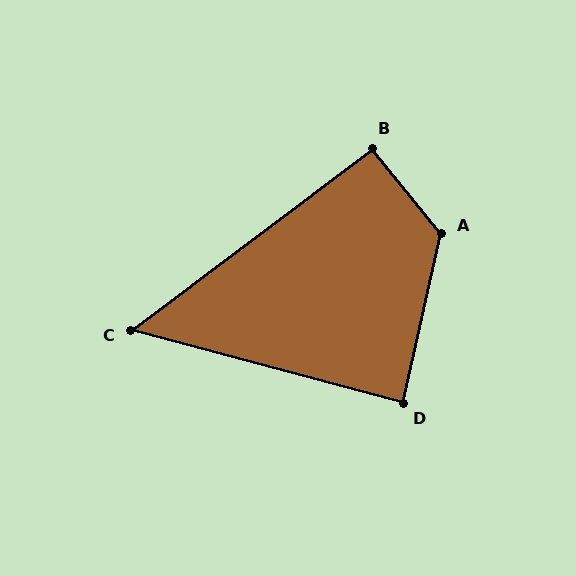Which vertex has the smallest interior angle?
C, at approximately 52 degrees.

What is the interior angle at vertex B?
Approximately 92 degrees (approximately right).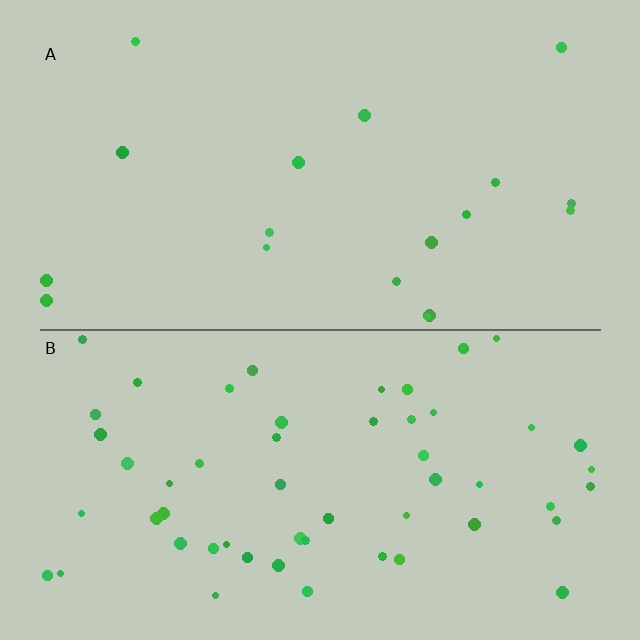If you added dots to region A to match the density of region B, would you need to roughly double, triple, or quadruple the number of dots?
Approximately triple.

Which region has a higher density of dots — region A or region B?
B (the bottom).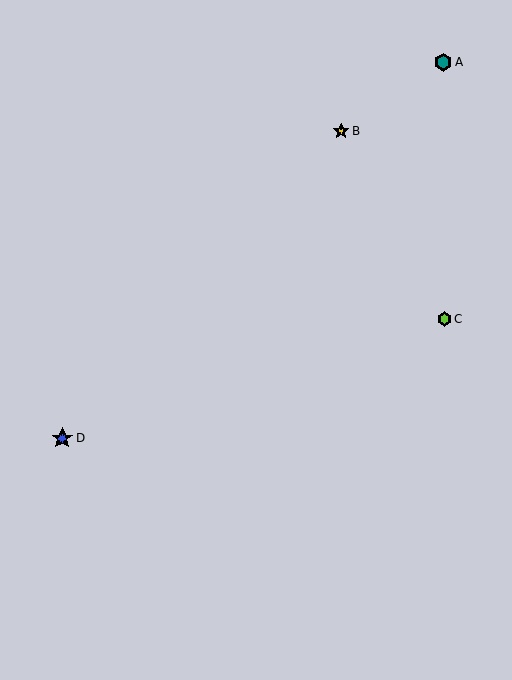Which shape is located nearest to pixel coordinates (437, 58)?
The teal hexagon (labeled A) at (443, 62) is nearest to that location.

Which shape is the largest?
The blue star (labeled D) is the largest.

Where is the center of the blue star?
The center of the blue star is at (62, 438).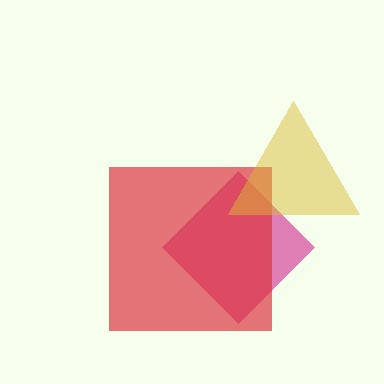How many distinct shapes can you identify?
There are 3 distinct shapes: a magenta diamond, a red square, a yellow triangle.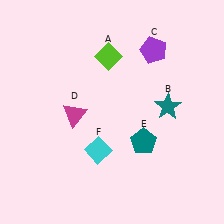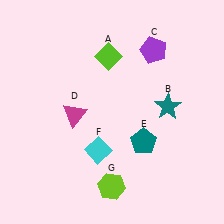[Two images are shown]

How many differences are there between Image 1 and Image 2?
There is 1 difference between the two images.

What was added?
A lime hexagon (G) was added in Image 2.